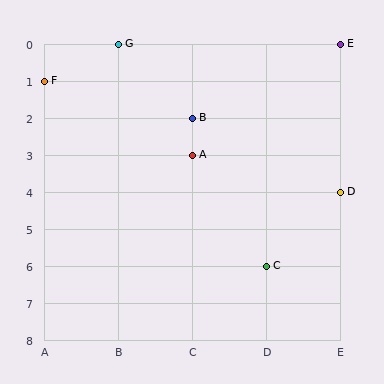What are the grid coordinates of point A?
Point A is at grid coordinates (C, 3).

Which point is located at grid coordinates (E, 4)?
Point D is at (E, 4).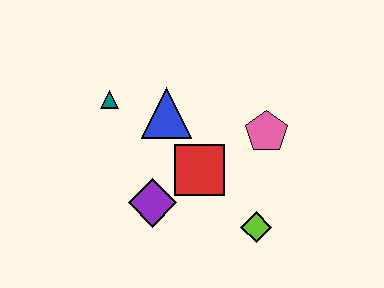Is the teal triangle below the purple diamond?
No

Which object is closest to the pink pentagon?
The red square is closest to the pink pentagon.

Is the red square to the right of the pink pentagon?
No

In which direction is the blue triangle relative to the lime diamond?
The blue triangle is above the lime diamond.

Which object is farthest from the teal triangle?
The lime diamond is farthest from the teal triangle.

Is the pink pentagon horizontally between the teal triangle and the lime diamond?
No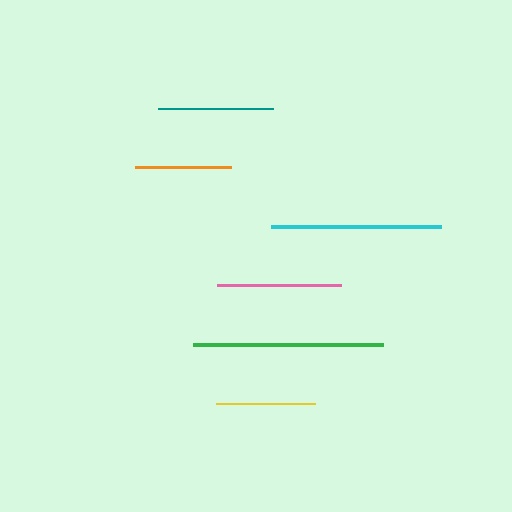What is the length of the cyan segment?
The cyan segment is approximately 170 pixels long.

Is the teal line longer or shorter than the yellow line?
The teal line is longer than the yellow line.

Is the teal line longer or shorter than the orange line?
The teal line is longer than the orange line.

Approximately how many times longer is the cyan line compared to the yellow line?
The cyan line is approximately 1.7 times the length of the yellow line.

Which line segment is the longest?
The green line is the longest at approximately 191 pixels.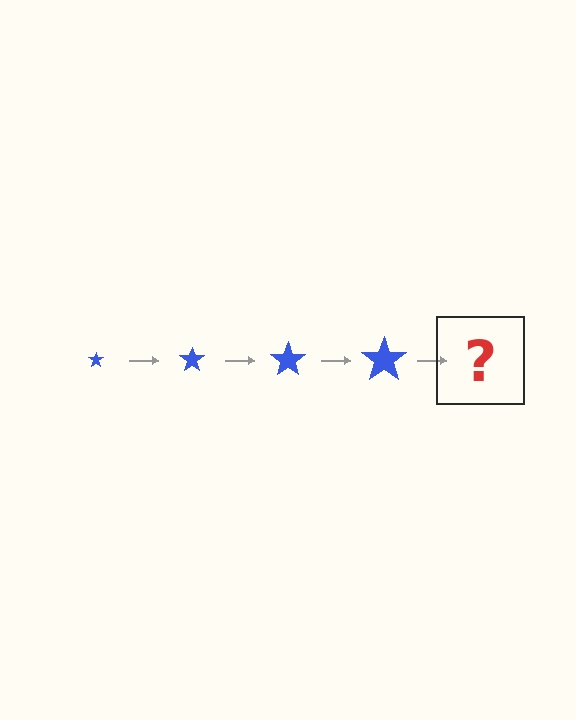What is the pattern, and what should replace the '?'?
The pattern is that the star gets progressively larger each step. The '?' should be a blue star, larger than the previous one.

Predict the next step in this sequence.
The next step is a blue star, larger than the previous one.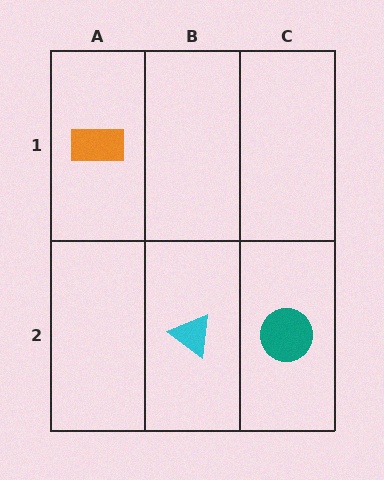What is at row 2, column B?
A cyan triangle.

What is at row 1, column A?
An orange rectangle.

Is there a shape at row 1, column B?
No, that cell is empty.